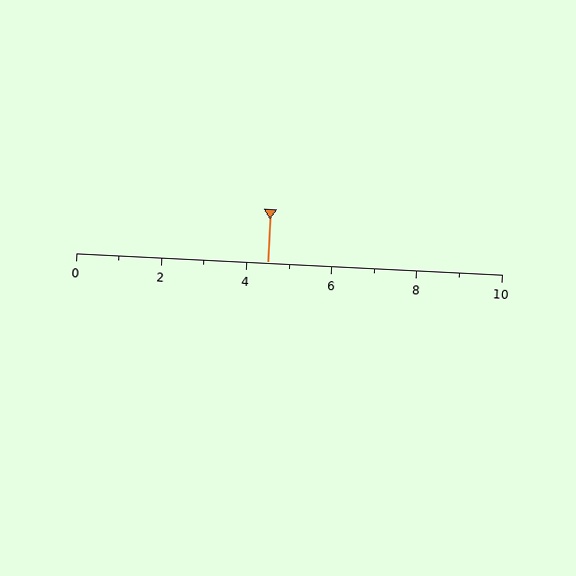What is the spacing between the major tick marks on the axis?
The major ticks are spaced 2 apart.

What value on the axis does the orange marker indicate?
The marker indicates approximately 4.5.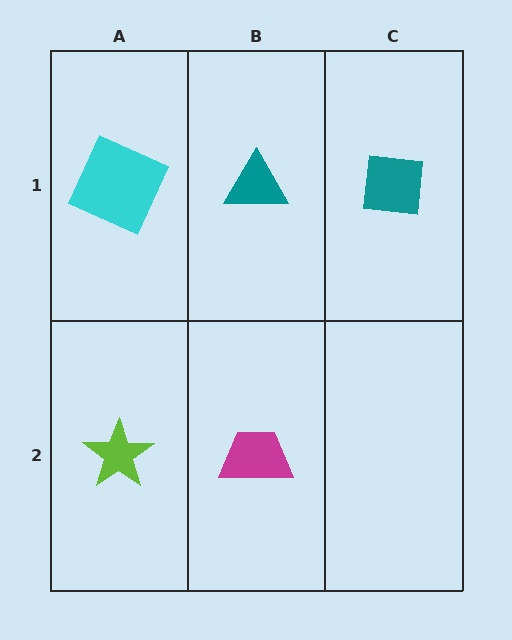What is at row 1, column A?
A cyan square.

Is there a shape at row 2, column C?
No, that cell is empty.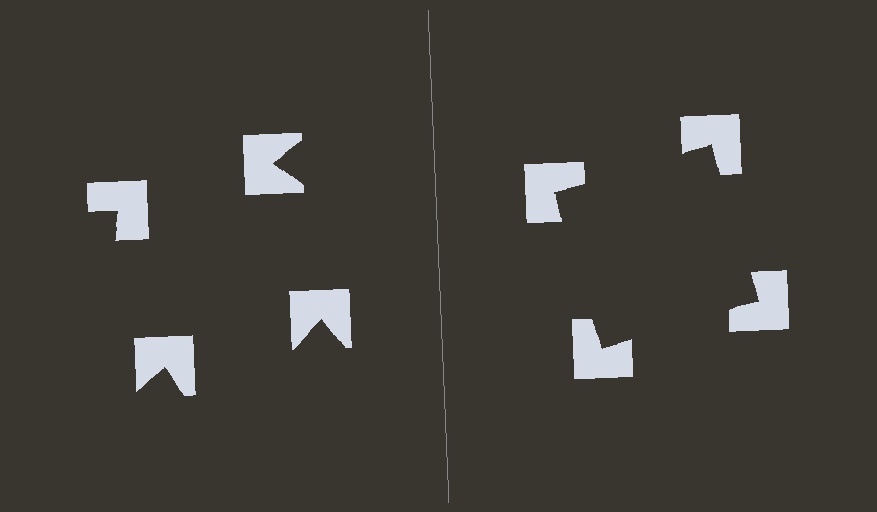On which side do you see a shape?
An illusory square appears on the right side. On the left side the wedge cuts are rotated, so no coherent shape forms.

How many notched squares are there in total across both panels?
8 — 4 on each side.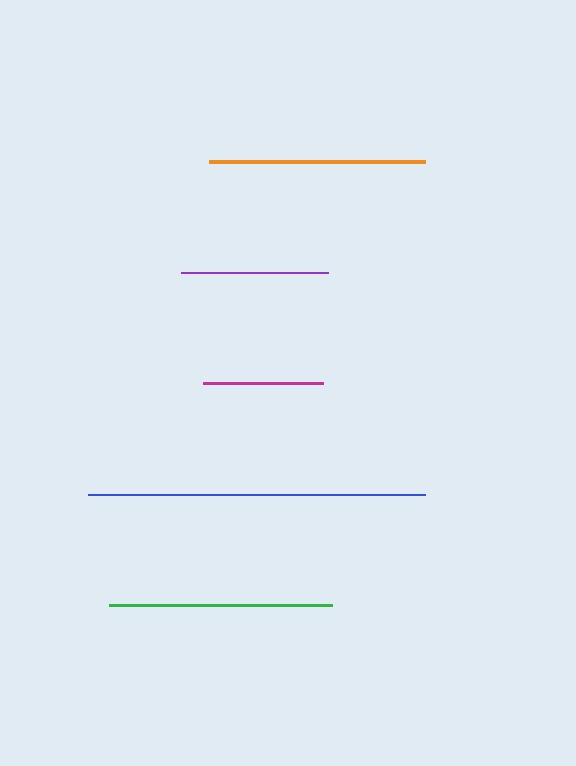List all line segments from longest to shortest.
From longest to shortest: blue, green, orange, purple, magenta.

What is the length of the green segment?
The green segment is approximately 223 pixels long.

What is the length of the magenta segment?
The magenta segment is approximately 120 pixels long.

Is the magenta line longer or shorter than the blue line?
The blue line is longer than the magenta line.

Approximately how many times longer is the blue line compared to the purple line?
The blue line is approximately 2.3 times the length of the purple line.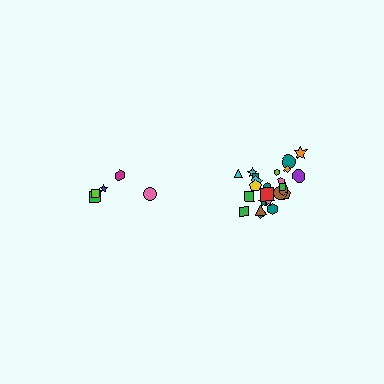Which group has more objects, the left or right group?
The right group.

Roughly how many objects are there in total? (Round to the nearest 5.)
Roughly 30 objects in total.